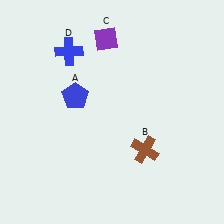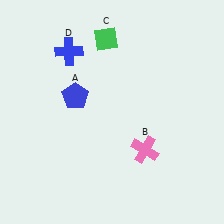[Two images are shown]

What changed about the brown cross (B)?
In Image 1, B is brown. In Image 2, it changed to pink.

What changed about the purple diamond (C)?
In Image 1, C is purple. In Image 2, it changed to green.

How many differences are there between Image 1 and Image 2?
There are 2 differences between the two images.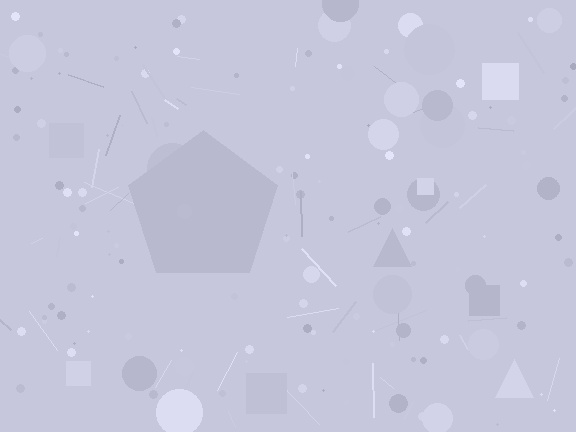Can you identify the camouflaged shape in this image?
The camouflaged shape is a pentagon.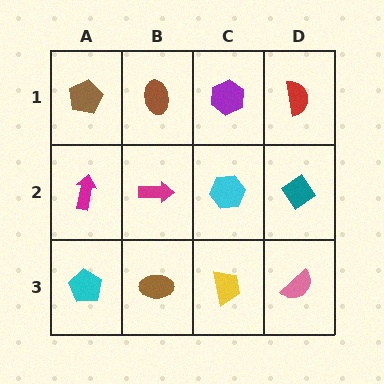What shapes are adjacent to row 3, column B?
A magenta arrow (row 2, column B), a cyan pentagon (row 3, column A), a yellow trapezoid (row 3, column C).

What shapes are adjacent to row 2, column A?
A brown pentagon (row 1, column A), a cyan pentagon (row 3, column A), a magenta arrow (row 2, column B).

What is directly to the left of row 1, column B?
A brown pentagon.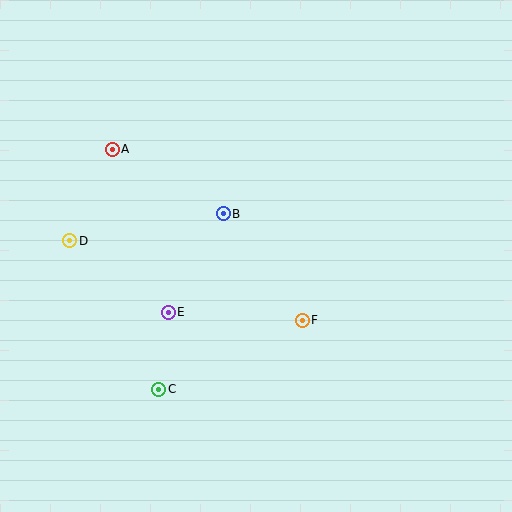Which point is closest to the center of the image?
Point B at (223, 214) is closest to the center.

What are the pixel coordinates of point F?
Point F is at (302, 320).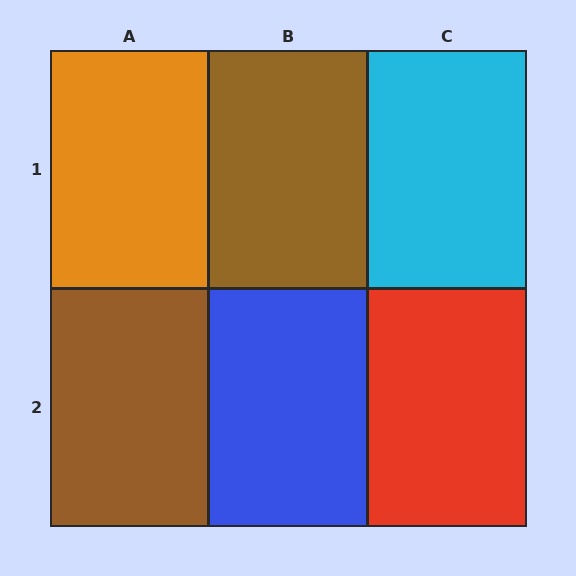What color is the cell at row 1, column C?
Cyan.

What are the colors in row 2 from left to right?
Brown, blue, red.